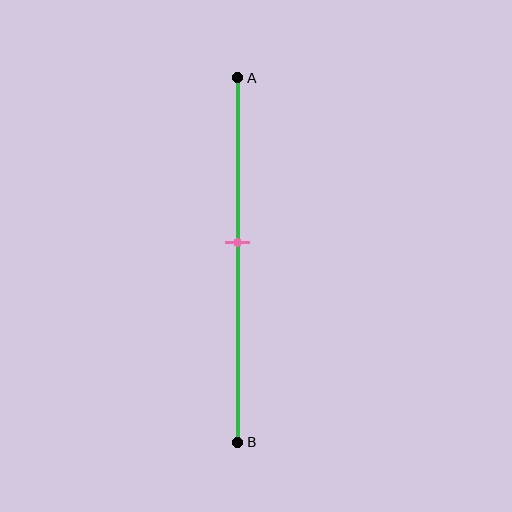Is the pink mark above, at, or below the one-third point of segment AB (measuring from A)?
The pink mark is below the one-third point of segment AB.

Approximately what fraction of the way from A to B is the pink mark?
The pink mark is approximately 45% of the way from A to B.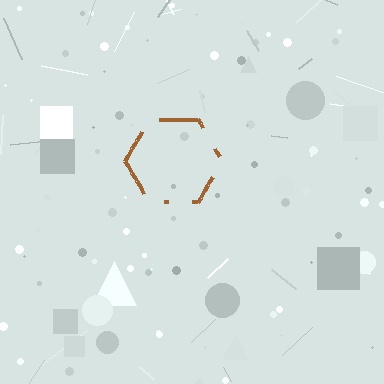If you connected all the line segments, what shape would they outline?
They would outline a hexagon.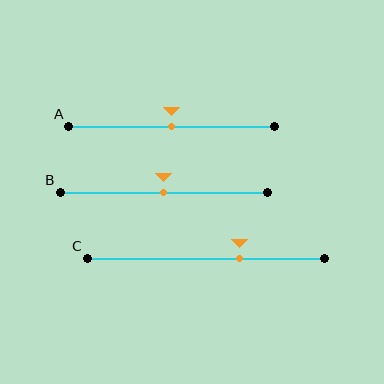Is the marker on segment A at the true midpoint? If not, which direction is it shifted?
Yes, the marker on segment A is at the true midpoint.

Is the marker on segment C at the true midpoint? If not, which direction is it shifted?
No, the marker on segment C is shifted to the right by about 14% of the segment length.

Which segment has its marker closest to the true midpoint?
Segment A has its marker closest to the true midpoint.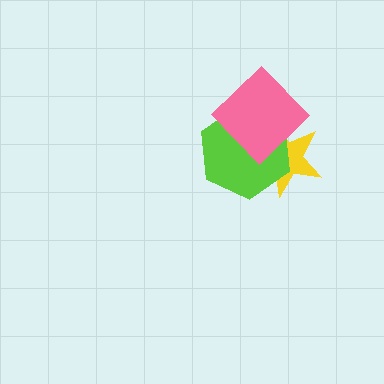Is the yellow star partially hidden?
Yes, it is partially covered by another shape.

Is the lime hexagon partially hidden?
Yes, it is partially covered by another shape.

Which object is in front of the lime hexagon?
The pink diamond is in front of the lime hexagon.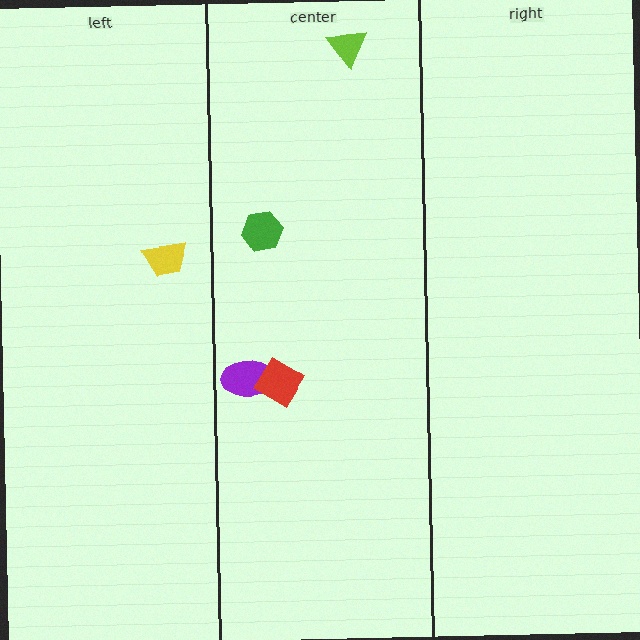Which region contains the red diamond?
The center region.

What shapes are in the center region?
The purple ellipse, the lime triangle, the green hexagon, the red diamond.